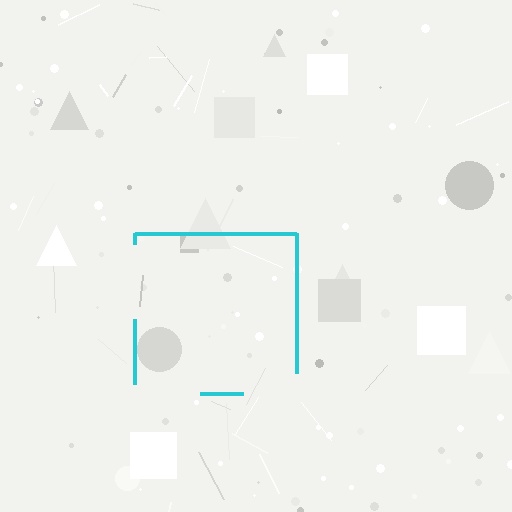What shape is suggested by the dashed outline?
The dashed outline suggests a square.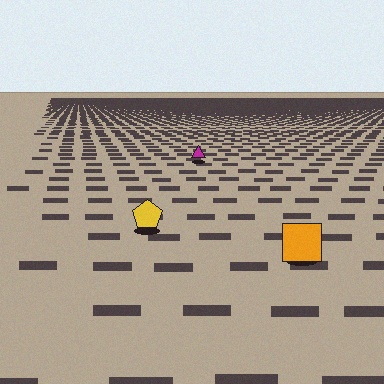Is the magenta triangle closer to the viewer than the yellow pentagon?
No. The yellow pentagon is closer — you can tell from the texture gradient: the ground texture is coarser near it.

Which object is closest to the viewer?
The orange square is closest. The texture marks near it are larger and more spread out.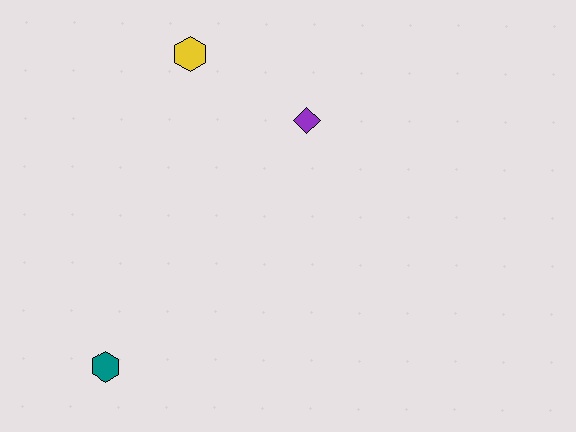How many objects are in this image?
There are 3 objects.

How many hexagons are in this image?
There are 2 hexagons.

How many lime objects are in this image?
There are no lime objects.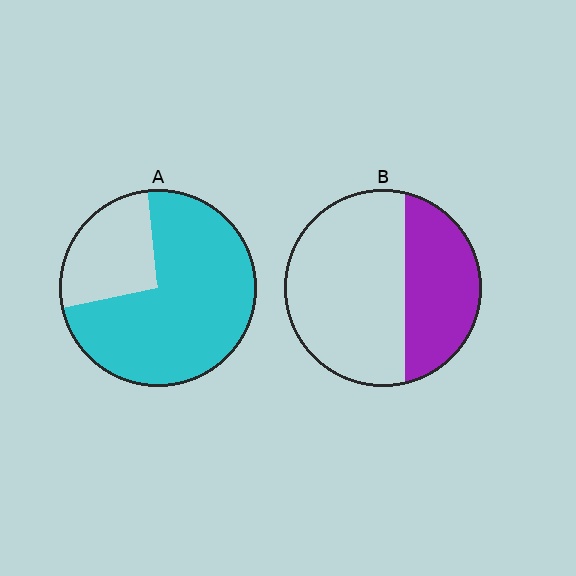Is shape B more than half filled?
No.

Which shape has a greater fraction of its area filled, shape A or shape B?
Shape A.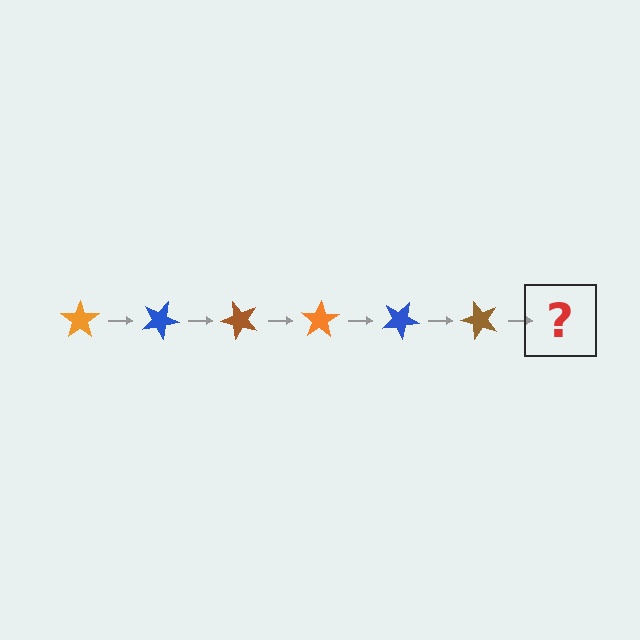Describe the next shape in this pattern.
It should be an orange star, rotated 150 degrees from the start.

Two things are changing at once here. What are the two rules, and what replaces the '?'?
The two rules are that it rotates 25 degrees each step and the color cycles through orange, blue, and brown. The '?' should be an orange star, rotated 150 degrees from the start.